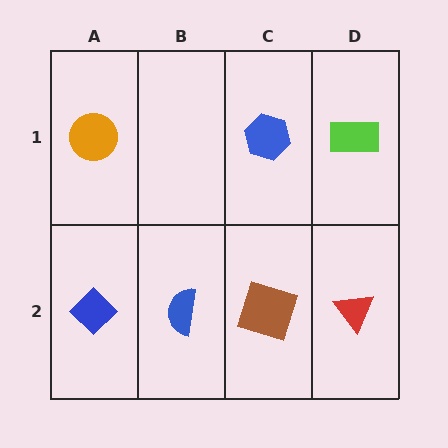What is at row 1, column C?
A blue hexagon.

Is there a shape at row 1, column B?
No, that cell is empty.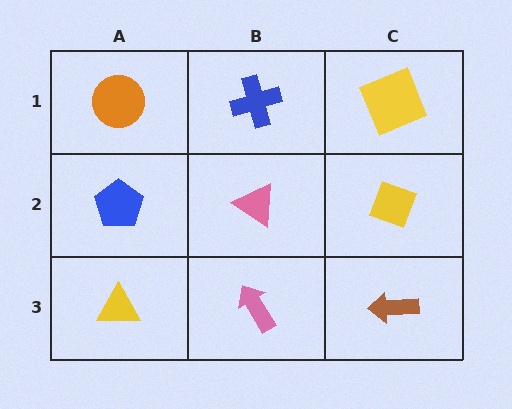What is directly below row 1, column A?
A blue pentagon.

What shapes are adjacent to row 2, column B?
A blue cross (row 1, column B), a pink arrow (row 3, column B), a blue pentagon (row 2, column A), a yellow diamond (row 2, column C).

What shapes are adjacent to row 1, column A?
A blue pentagon (row 2, column A), a blue cross (row 1, column B).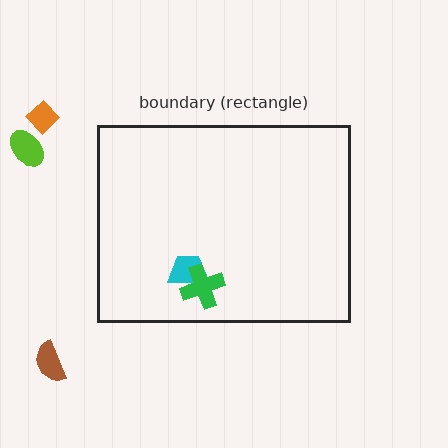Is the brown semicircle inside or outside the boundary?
Outside.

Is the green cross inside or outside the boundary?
Inside.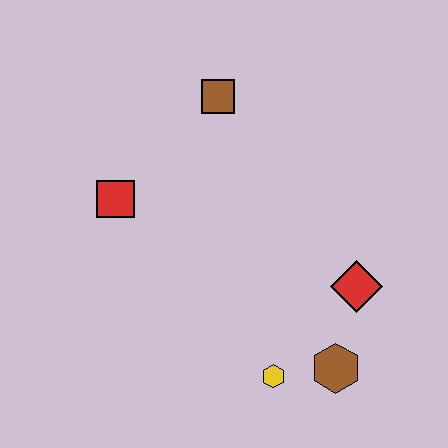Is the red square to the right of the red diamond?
No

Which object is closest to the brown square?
The red square is closest to the brown square.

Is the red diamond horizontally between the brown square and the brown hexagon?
No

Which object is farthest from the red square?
The brown hexagon is farthest from the red square.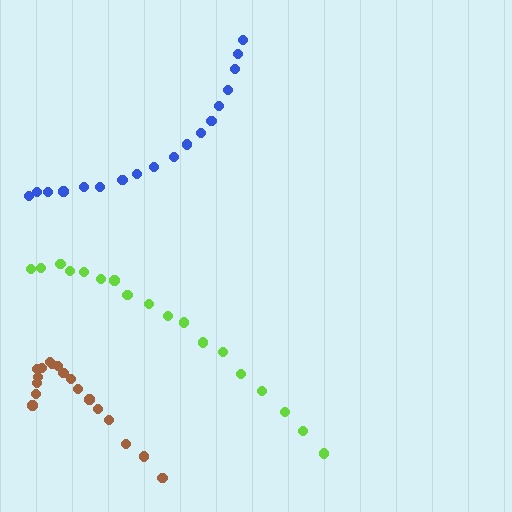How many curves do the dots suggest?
There are 3 distinct paths.